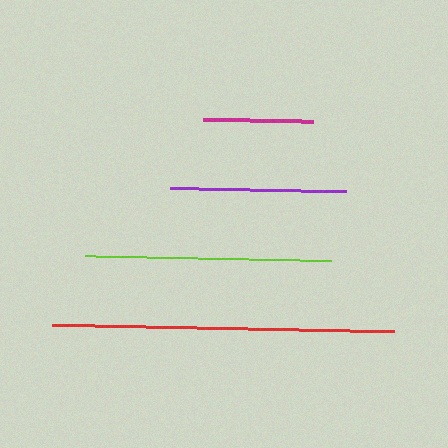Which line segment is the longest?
The red line is the longest at approximately 341 pixels.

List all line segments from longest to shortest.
From longest to shortest: red, lime, purple, magenta.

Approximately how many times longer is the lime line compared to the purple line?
The lime line is approximately 1.4 times the length of the purple line.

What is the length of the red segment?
The red segment is approximately 341 pixels long.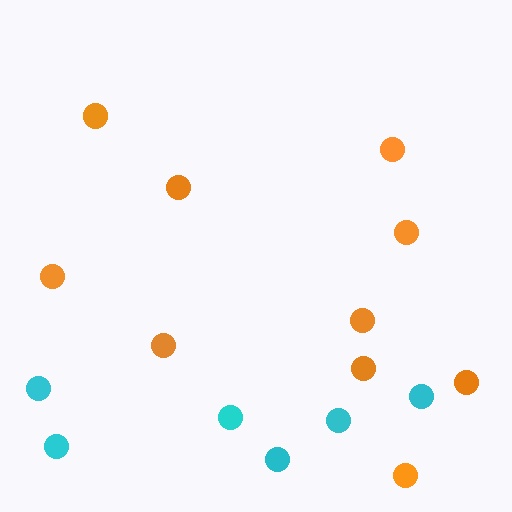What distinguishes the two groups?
There are 2 groups: one group of orange circles (10) and one group of cyan circles (6).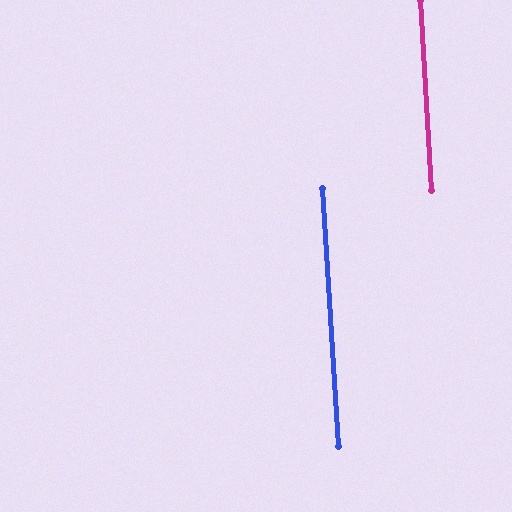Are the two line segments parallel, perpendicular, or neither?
Parallel — their directions differ by only 0.2°.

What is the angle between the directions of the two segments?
Approximately 0 degrees.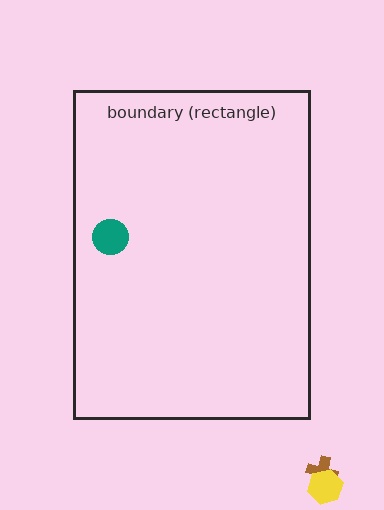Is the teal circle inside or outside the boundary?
Inside.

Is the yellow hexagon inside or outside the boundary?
Outside.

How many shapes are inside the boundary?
1 inside, 2 outside.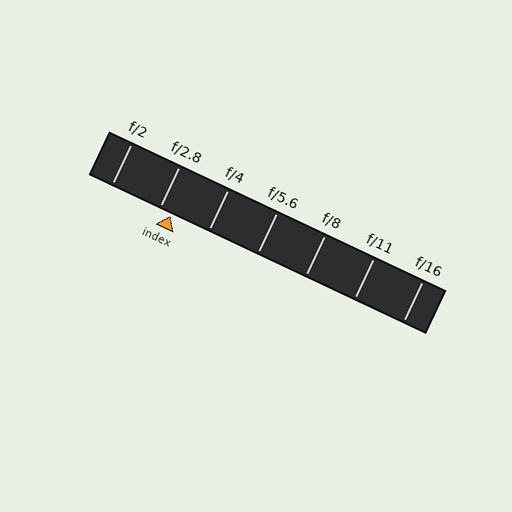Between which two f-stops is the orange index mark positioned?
The index mark is between f/2.8 and f/4.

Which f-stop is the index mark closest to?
The index mark is closest to f/2.8.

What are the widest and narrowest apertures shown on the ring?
The widest aperture shown is f/2 and the narrowest is f/16.